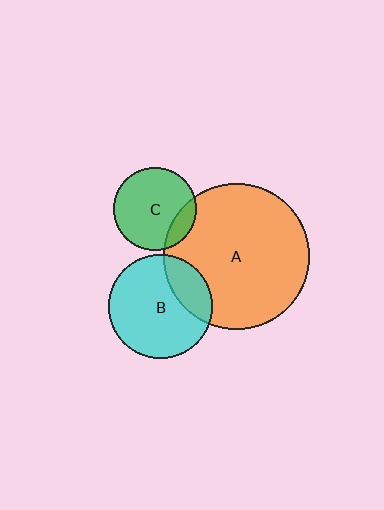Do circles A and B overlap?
Yes.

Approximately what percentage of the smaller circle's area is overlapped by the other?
Approximately 25%.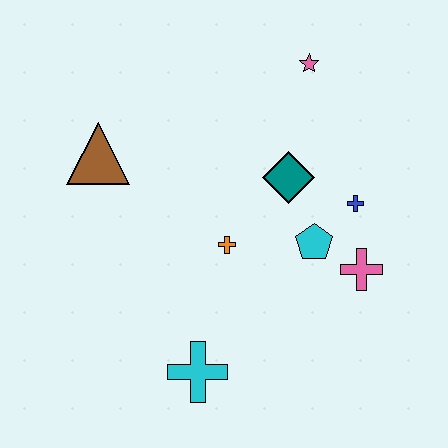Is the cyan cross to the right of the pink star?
No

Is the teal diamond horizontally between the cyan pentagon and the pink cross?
No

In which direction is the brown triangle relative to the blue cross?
The brown triangle is to the left of the blue cross.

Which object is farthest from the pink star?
The cyan cross is farthest from the pink star.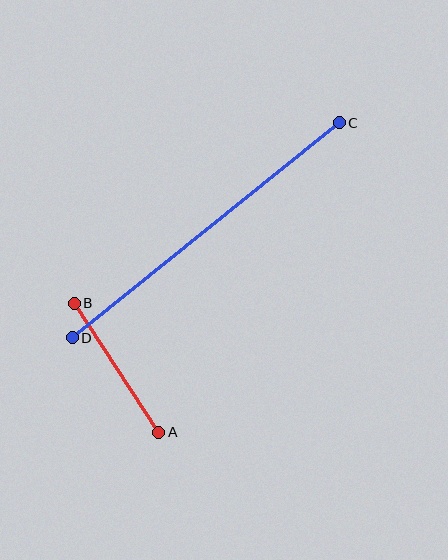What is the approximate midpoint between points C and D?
The midpoint is at approximately (206, 230) pixels.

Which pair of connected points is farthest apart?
Points C and D are farthest apart.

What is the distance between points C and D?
The distance is approximately 343 pixels.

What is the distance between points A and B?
The distance is approximately 154 pixels.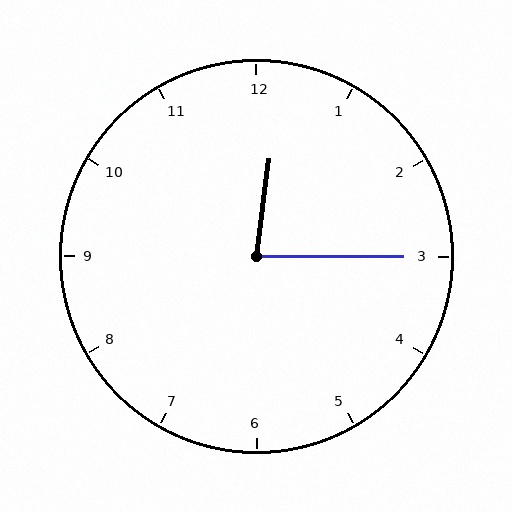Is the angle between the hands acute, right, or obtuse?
It is acute.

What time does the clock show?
12:15.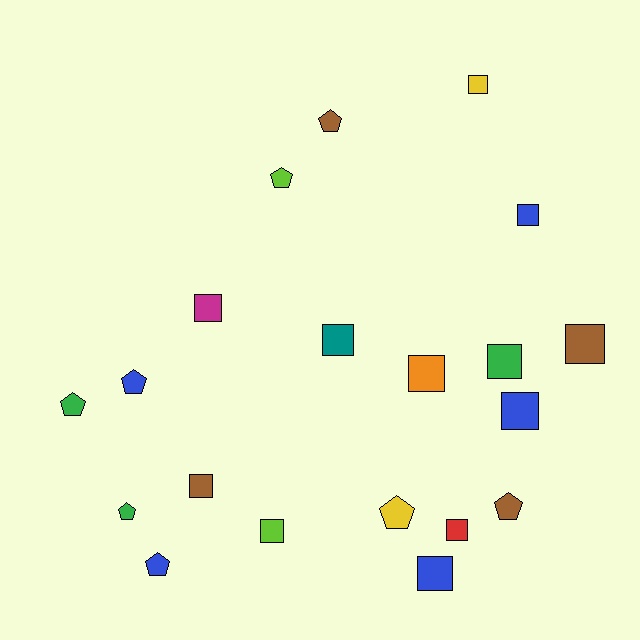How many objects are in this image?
There are 20 objects.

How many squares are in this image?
There are 12 squares.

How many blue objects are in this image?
There are 5 blue objects.